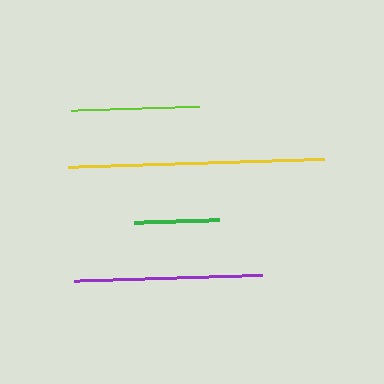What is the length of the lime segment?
The lime segment is approximately 129 pixels long.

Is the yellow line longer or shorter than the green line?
The yellow line is longer than the green line.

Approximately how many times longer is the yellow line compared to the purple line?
The yellow line is approximately 1.4 times the length of the purple line.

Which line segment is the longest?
The yellow line is the longest at approximately 256 pixels.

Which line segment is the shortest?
The green line is the shortest at approximately 85 pixels.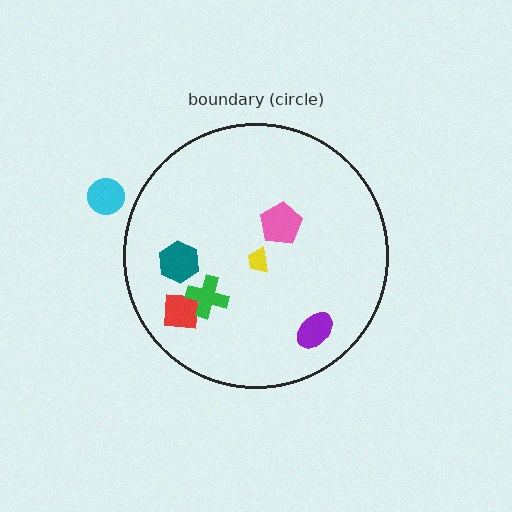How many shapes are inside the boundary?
6 inside, 1 outside.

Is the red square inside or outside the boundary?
Inside.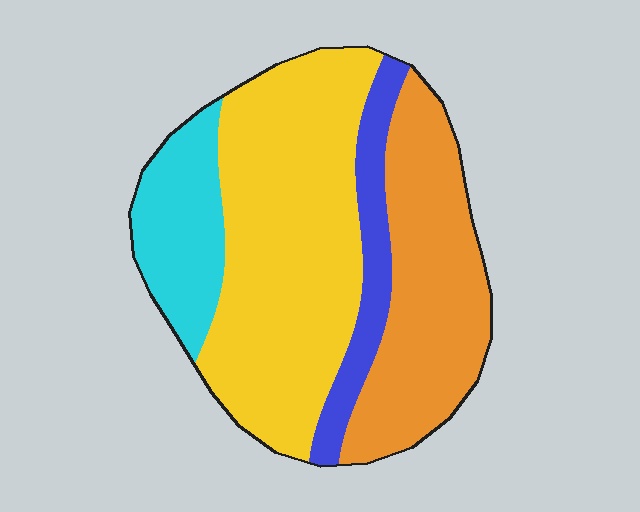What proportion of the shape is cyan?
Cyan takes up about one sixth (1/6) of the shape.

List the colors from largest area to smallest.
From largest to smallest: yellow, orange, cyan, blue.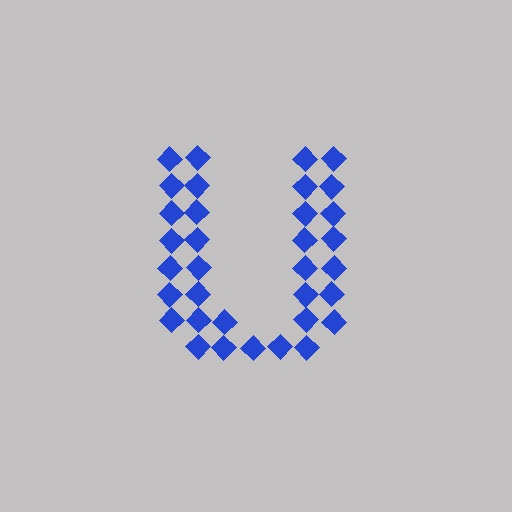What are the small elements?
The small elements are diamonds.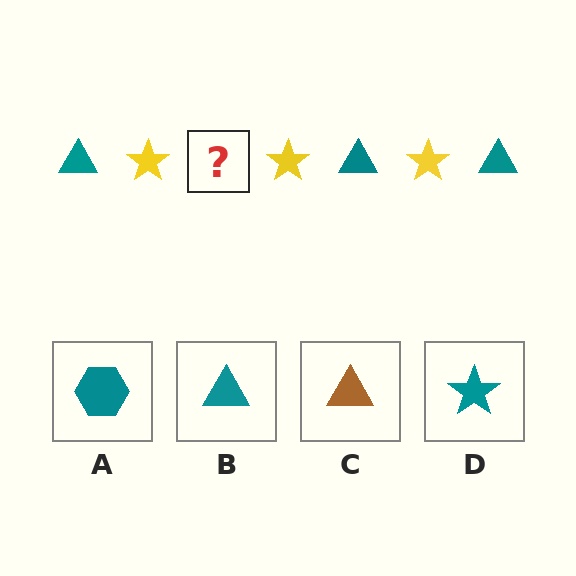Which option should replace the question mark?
Option B.